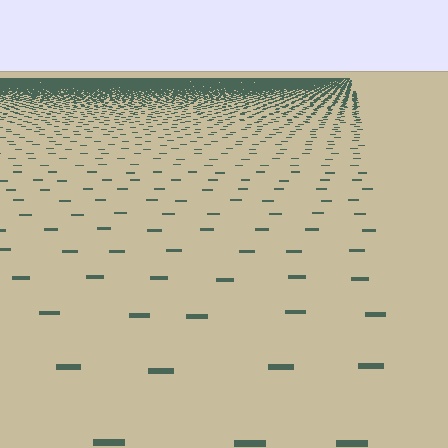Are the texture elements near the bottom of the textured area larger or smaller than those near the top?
Larger. Near the bottom, elements are closer to the viewer and appear at a bigger on-screen size.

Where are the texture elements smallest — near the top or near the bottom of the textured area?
Near the top.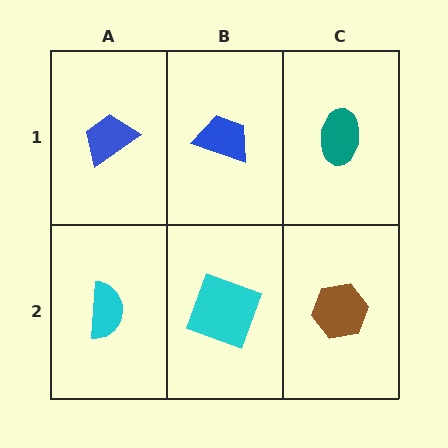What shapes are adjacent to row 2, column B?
A blue trapezoid (row 1, column B), a cyan semicircle (row 2, column A), a brown hexagon (row 2, column C).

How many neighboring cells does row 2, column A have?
2.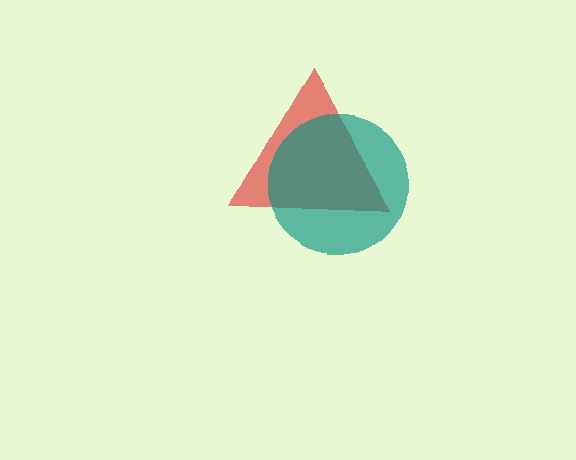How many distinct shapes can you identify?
There are 2 distinct shapes: a red triangle, a teal circle.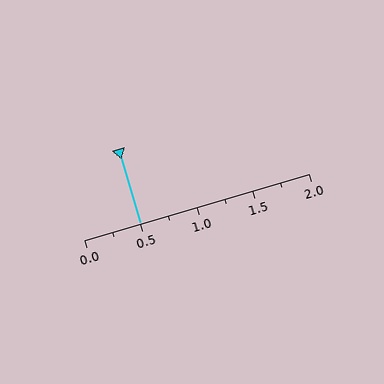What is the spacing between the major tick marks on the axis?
The major ticks are spaced 0.5 apart.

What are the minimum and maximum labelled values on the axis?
The axis runs from 0.0 to 2.0.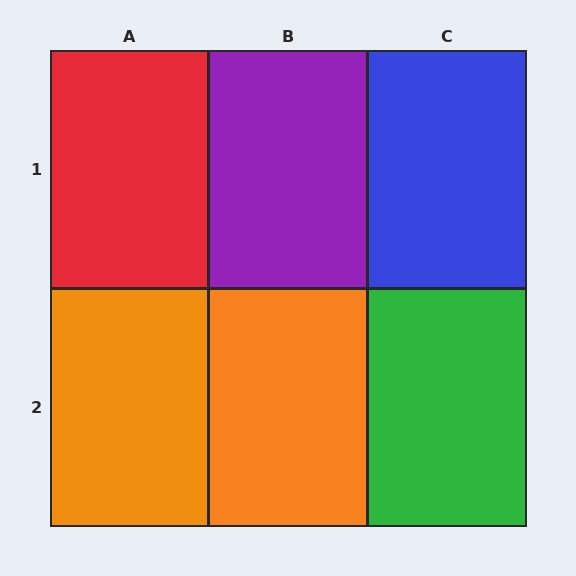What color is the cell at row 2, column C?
Green.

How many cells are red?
1 cell is red.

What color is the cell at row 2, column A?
Orange.